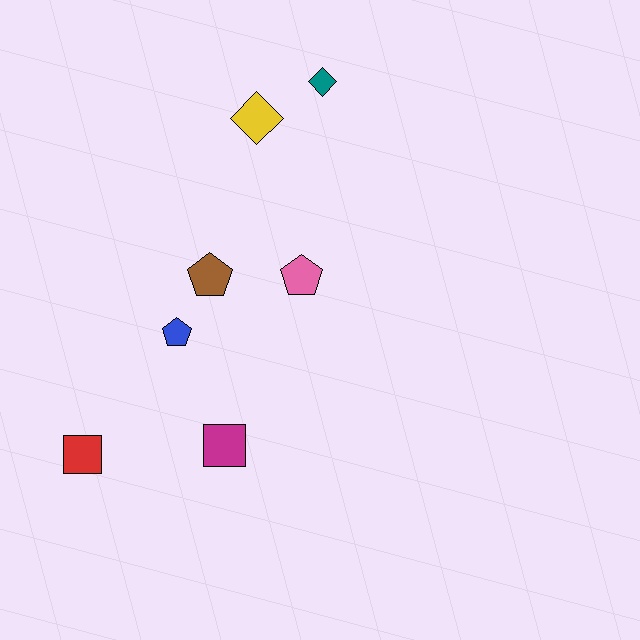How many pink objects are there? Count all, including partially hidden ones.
There is 1 pink object.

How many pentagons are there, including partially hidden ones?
There are 3 pentagons.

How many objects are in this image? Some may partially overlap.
There are 7 objects.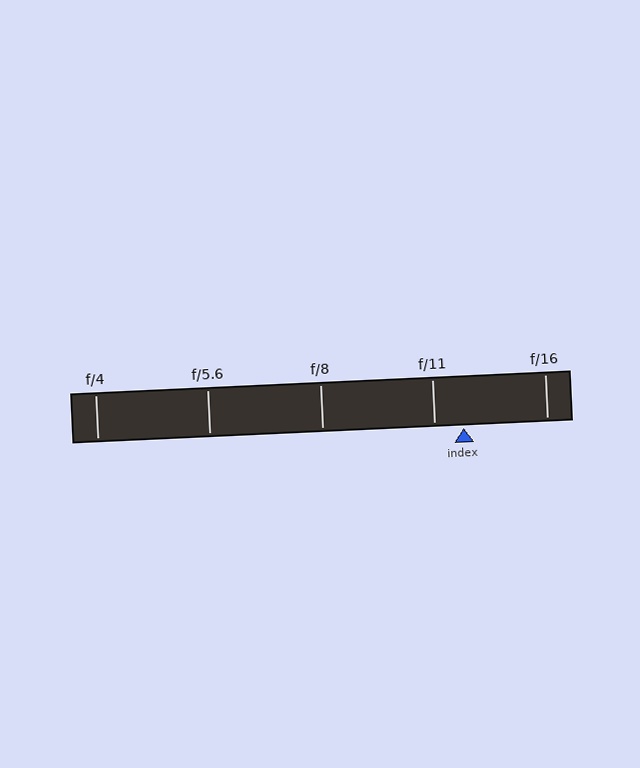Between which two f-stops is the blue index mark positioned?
The index mark is between f/11 and f/16.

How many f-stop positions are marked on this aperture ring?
There are 5 f-stop positions marked.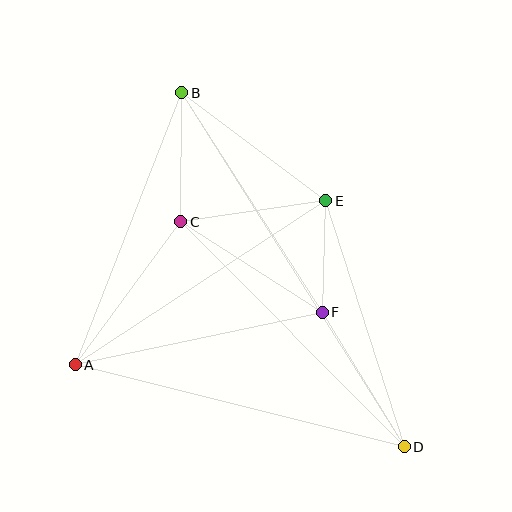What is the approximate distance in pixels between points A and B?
The distance between A and B is approximately 292 pixels.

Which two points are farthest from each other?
Points B and D are farthest from each other.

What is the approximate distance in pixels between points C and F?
The distance between C and F is approximately 168 pixels.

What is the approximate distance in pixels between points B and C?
The distance between B and C is approximately 129 pixels.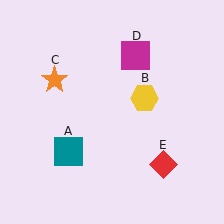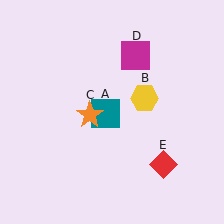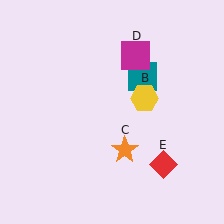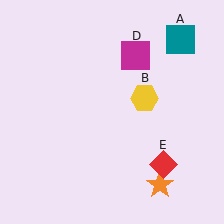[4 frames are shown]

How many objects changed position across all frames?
2 objects changed position: teal square (object A), orange star (object C).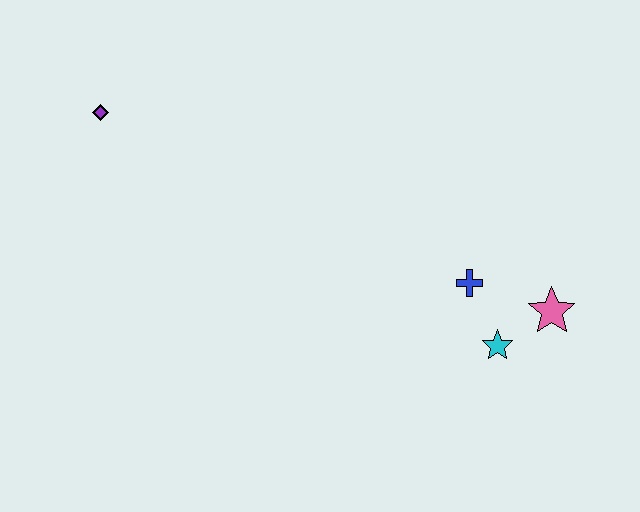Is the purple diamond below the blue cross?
No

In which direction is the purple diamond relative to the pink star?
The purple diamond is to the left of the pink star.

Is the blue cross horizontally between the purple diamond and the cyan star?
Yes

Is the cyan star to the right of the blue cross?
Yes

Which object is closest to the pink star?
The cyan star is closest to the pink star.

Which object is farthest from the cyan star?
The purple diamond is farthest from the cyan star.